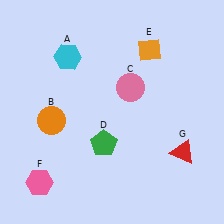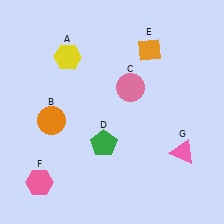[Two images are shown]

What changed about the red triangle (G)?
In Image 1, G is red. In Image 2, it changed to pink.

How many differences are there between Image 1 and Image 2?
There are 2 differences between the two images.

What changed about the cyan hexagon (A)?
In Image 1, A is cyan. In Image 2, it changed to yellow.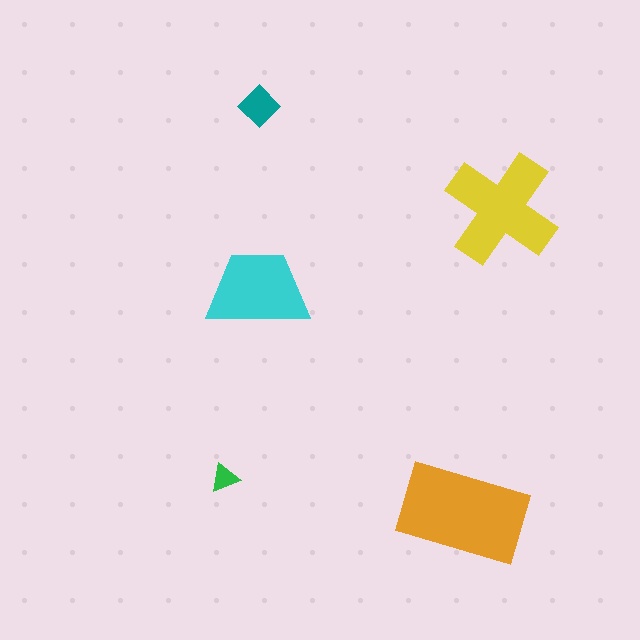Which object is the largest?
The orange rectangle.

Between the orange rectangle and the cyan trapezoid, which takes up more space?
The orange rectangle.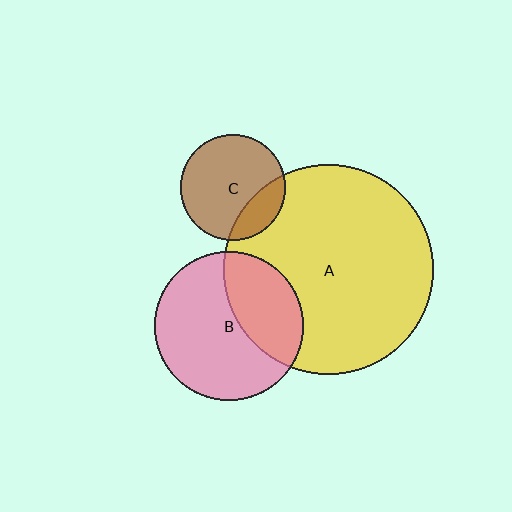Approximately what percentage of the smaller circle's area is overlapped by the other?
Approximately 35%.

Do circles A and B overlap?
Yes.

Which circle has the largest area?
Circle A (yellow).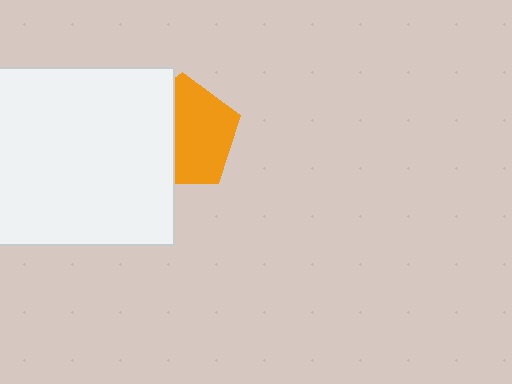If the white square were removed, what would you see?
You would see the complete orange pentagon.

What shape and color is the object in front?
The object in front is a white square.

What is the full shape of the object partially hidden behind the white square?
The partially hidden object is an orange pentagon.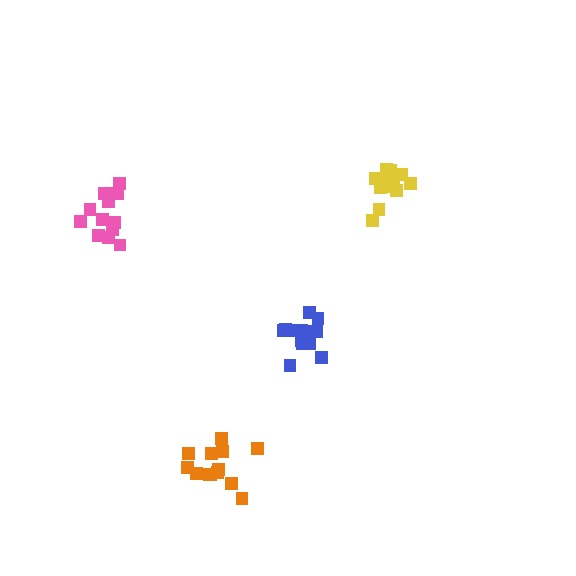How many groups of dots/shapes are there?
There are 4 groups.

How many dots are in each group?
Group 1: 13 dots, Group 2: 12 dots, Group 3: 11 dots, Group 4: 17 dots (53 total).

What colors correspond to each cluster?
The clusters are colored: orange, pink, yellow, blue.